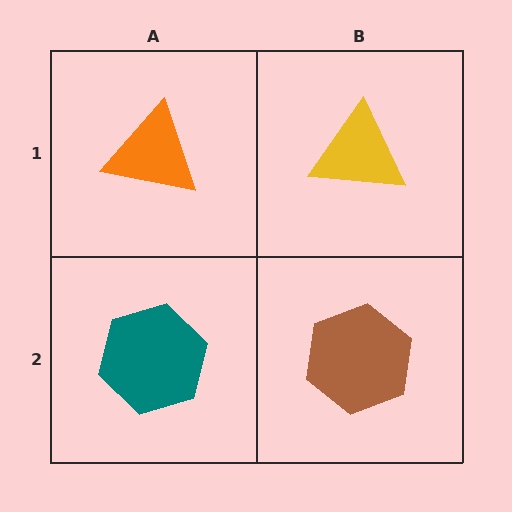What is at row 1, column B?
A yellow triangle.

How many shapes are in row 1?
2 shapes.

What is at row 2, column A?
A teal hexagon.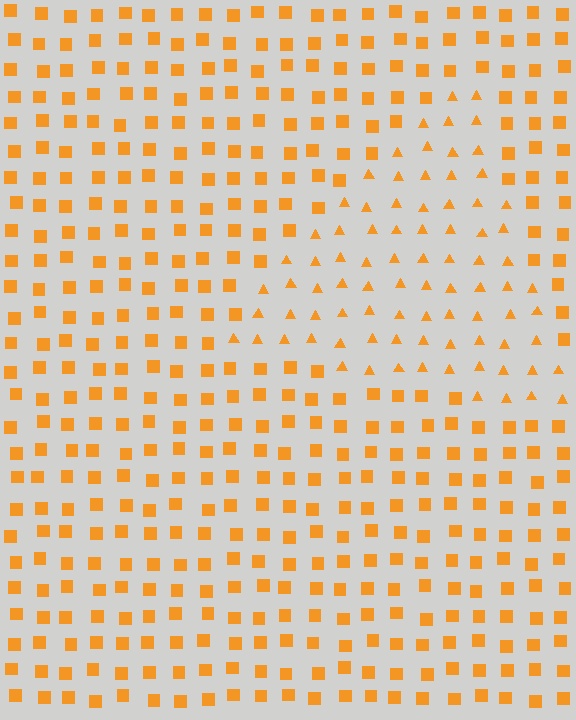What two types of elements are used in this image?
The image uses triangles inside the triangle region and squares outside it.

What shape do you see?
I see a triangle.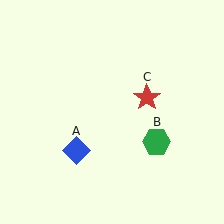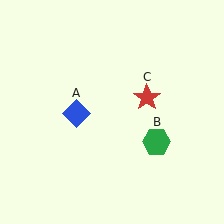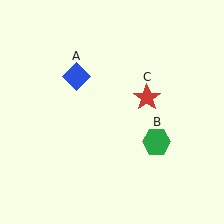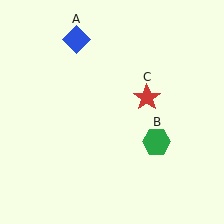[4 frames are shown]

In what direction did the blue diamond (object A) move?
The blue diamond (object A) moved up.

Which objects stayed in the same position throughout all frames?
Green hexagon (object B) and red star (object C) remained stationary.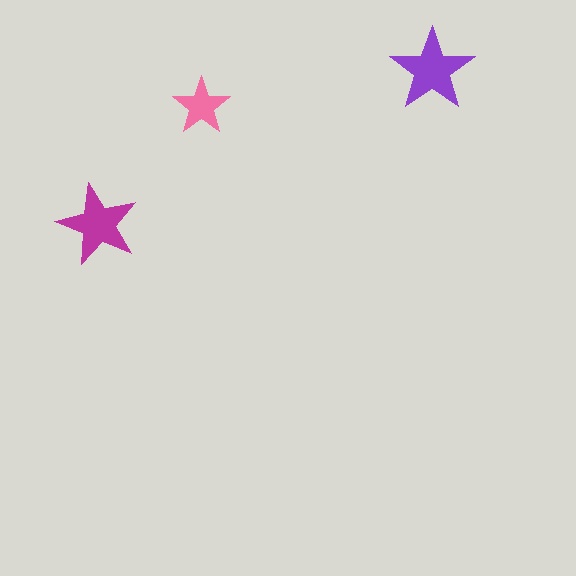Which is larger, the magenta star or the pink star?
The magenta one.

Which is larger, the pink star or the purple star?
The purple one.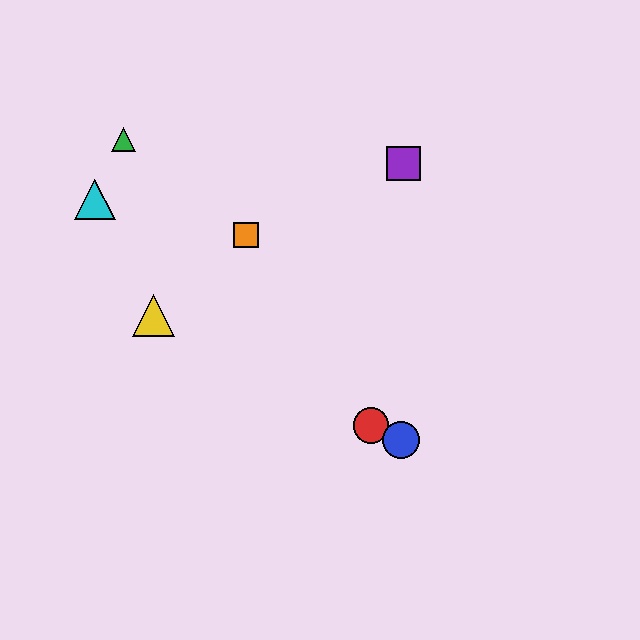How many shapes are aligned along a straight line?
3 shapes (the red circle, the blue circle, the yellow triangle) are aligned along a straight line.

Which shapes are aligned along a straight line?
The red circle, the blue circle, the yellow triangle are aligned along a straight line.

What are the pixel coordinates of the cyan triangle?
The cyan triangle is at (95, 200).